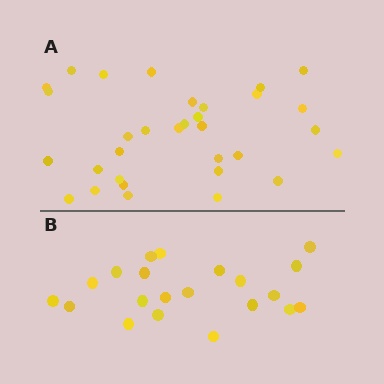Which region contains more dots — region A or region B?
Region A (the top region) has more dots.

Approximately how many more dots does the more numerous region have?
Region A has roughly 12 or so more dots than region B.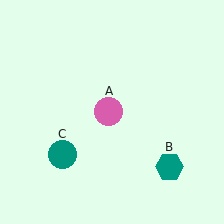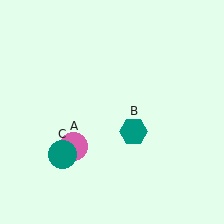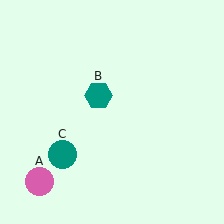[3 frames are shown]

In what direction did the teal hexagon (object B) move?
The teal hexagon (object B) moved up and to the left.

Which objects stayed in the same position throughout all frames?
Teal circle (object C) remained stationary.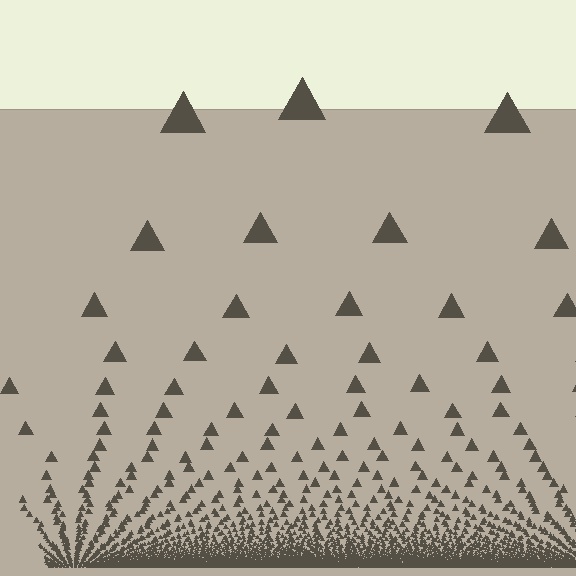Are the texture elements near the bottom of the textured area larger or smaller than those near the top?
Smaller. The gradient is inverted — elements near the bottom are smaller and denser.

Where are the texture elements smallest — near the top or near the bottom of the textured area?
Near the bottom.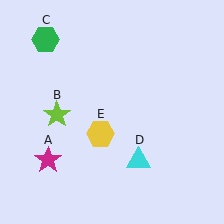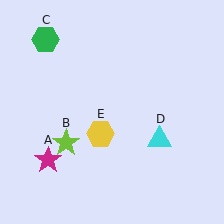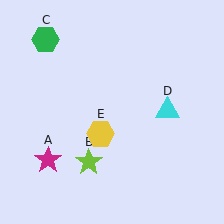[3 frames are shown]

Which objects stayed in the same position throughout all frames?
Magenta star (object A) and green hexagon (object C) and yellow hexagon (object E) remained stationary.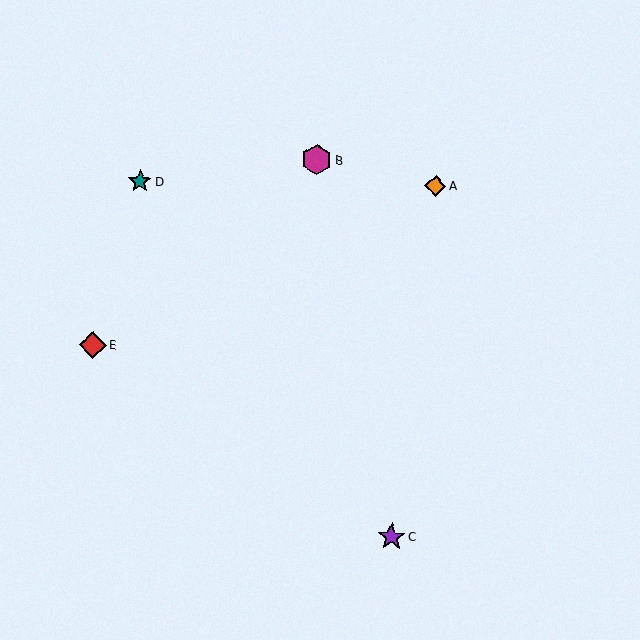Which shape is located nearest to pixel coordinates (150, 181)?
The teal star (labeled D) at (140, 182) is nearest to that location.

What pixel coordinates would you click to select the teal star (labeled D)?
Click at (140, 182) to select the teal star D.